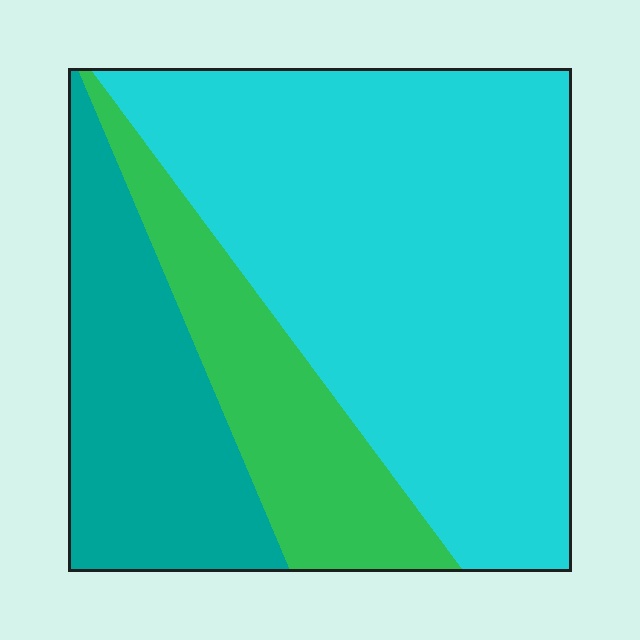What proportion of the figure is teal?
Teal takes up about one quarter (1/4) of the figure.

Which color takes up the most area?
Cyan, at roughly 60%.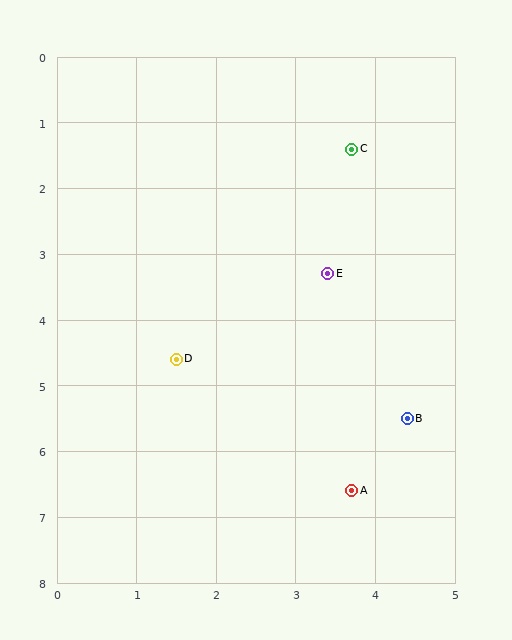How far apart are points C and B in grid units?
Points C and B are about 4.2 grid units apart.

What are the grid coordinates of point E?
Point E is at approximately (3.4, 3.3).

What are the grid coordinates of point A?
Point A is at approximately (3.7, 6.6).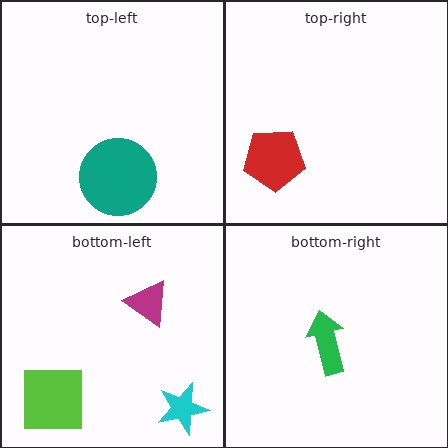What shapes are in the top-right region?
The red pentagon.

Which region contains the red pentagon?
The top-right region.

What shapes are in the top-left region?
The teal circle.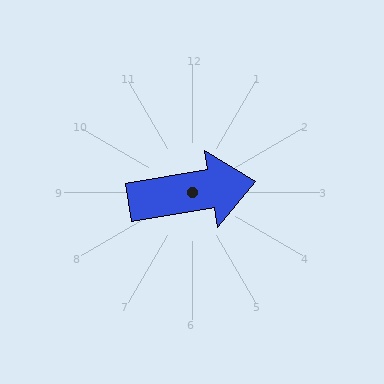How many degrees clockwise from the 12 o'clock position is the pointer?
Approximately 81 degrees.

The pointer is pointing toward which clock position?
Roughly 3 o'clock.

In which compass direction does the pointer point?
East.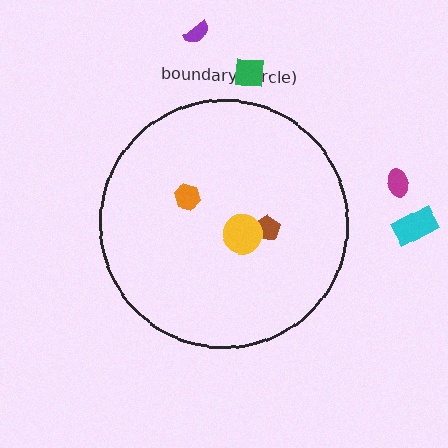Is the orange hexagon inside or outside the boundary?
Inside.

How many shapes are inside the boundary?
3 inside, 4 outside.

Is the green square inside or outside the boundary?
Outside.